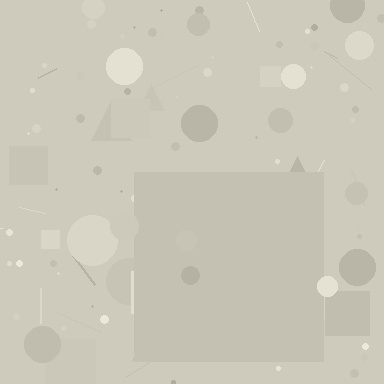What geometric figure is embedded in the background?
A square is embedded in the background.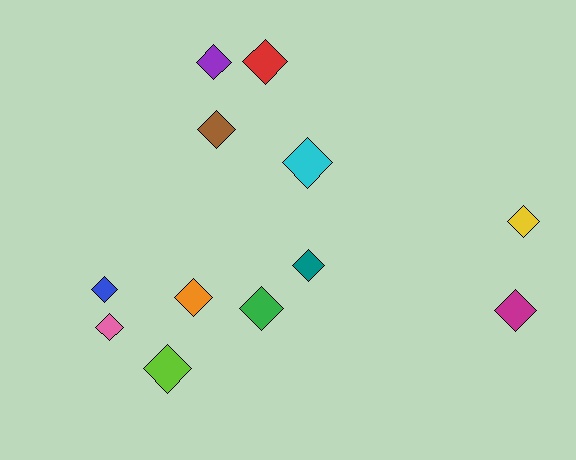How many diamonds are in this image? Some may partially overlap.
There are 12 diamonds.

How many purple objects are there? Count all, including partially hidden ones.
There is 1 purple object.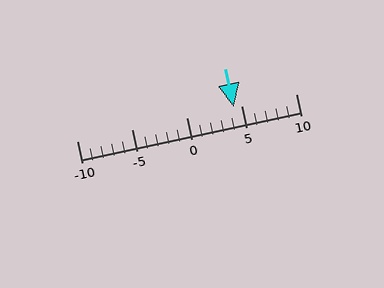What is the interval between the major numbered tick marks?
The major tick marks are spaced 5 units apart.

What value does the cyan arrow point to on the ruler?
The cyan arrow points to approximately 4.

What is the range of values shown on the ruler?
The ruler shows values from -10 to 10.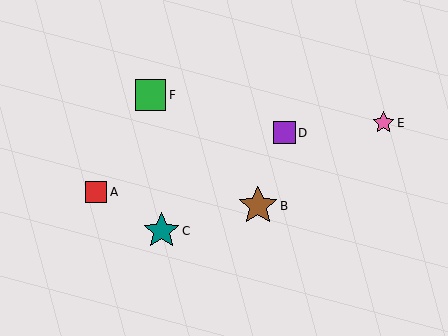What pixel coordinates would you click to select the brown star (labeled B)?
Click at (258, 206) to select the brown star B.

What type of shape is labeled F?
Shape F is a green square.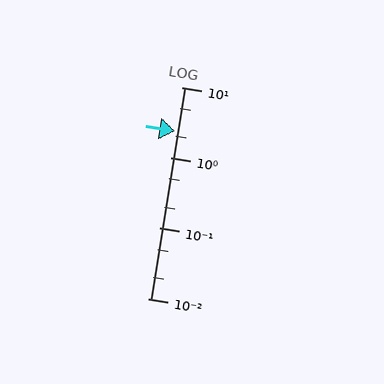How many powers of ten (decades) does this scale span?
The scale spans 3 decades, from 0.01 to 10.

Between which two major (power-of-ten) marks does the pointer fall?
The pointer is between 1 and 10.